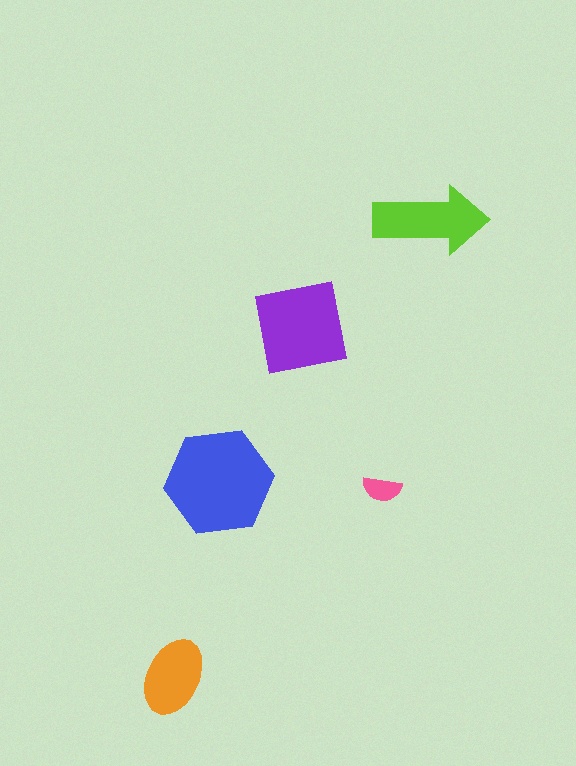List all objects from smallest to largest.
The pink semicircle, the orange ellipse, the lime arrow, the purple square, the blue hexagon.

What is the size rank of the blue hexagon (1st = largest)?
1st.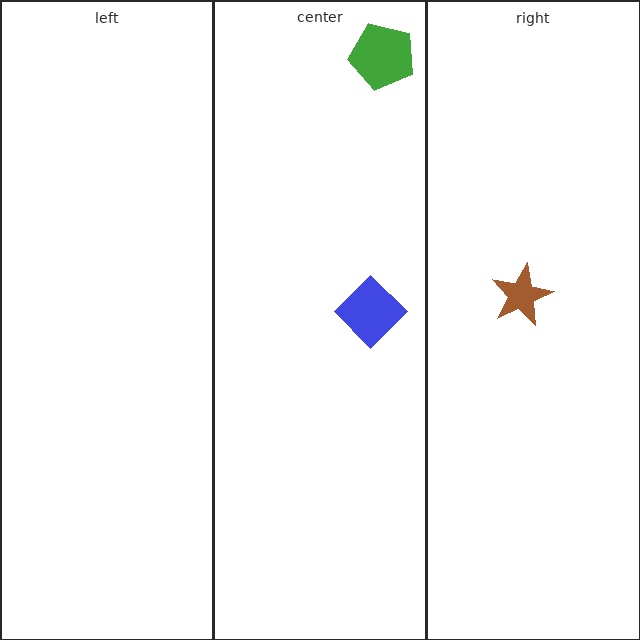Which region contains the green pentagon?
The center region.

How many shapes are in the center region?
2.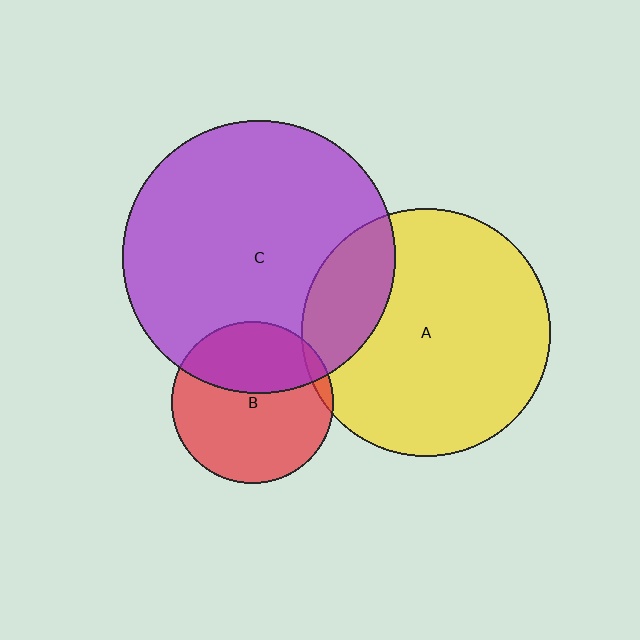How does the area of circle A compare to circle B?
Approximately 2.4 times.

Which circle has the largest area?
Circle C (purple).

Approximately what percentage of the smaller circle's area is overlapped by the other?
Approximately 5%.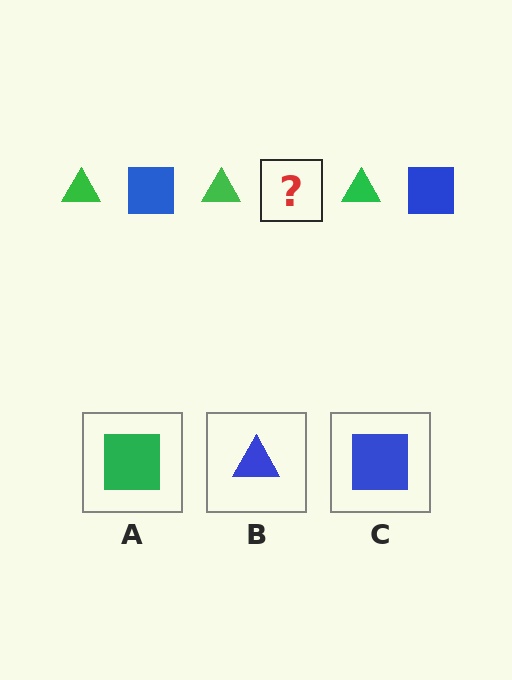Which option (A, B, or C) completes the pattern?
C.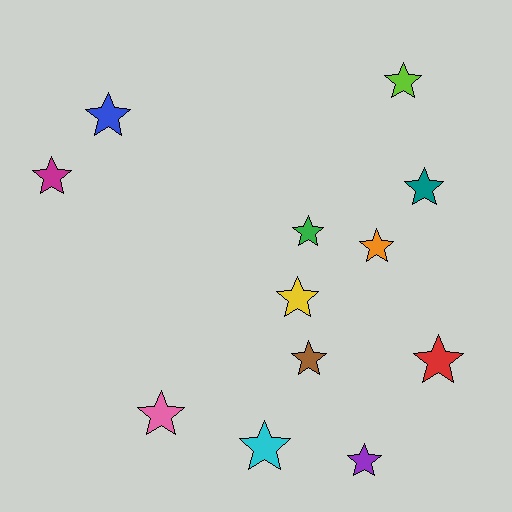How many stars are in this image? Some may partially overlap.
There are 12 stars.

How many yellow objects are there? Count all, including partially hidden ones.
There is 1 yellow object.